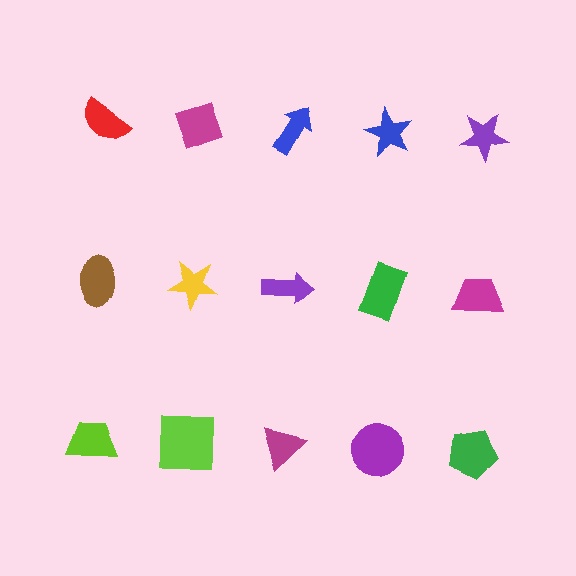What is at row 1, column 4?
A blue star.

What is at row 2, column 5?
A magenta trapezoid.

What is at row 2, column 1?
A brown ellipse.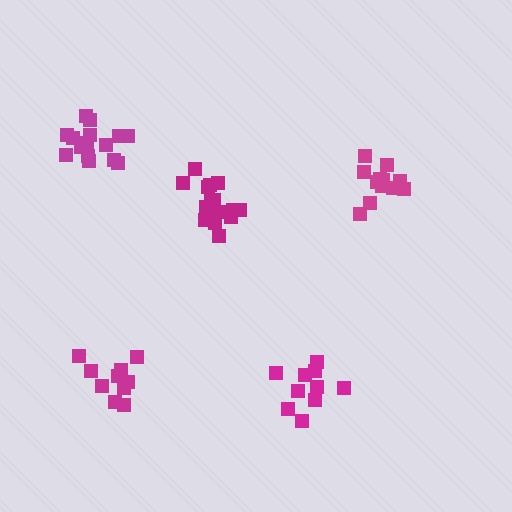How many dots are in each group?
Group 1: 10 dots, Group 2: 12 dots, Group 3: 15 dots, Group 4: 15 dots, Group 5: 10 dots (62 total).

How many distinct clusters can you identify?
There are 5 distinct clusters.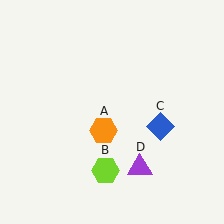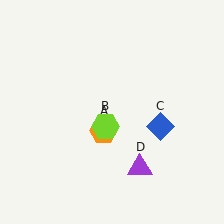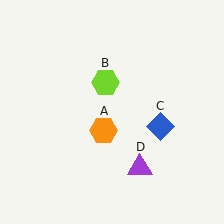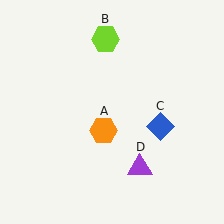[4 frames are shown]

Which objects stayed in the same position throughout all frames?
Orange hexagon (object A) and blue diamond (object C) and purple triangle (object D) remained stationary.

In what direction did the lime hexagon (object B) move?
The lime hexagon (object B) moved up.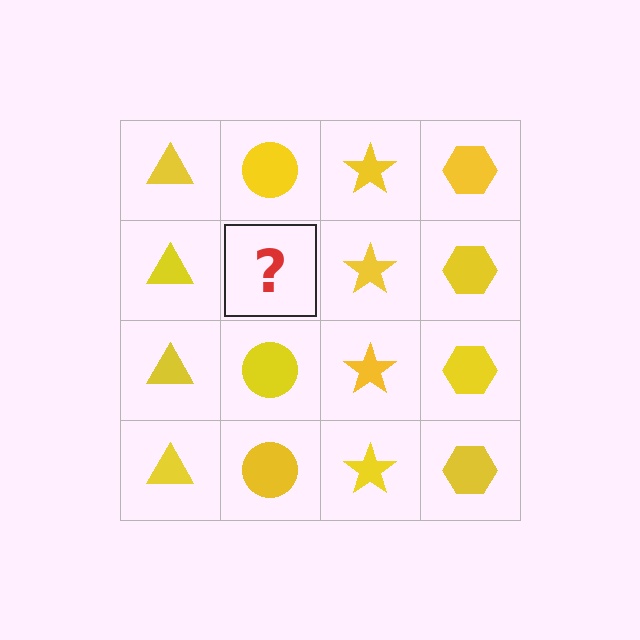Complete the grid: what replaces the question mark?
The question mark should be replaced with a yellow circle.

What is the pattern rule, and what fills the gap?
The rule is that each column has a consistent shape. The gap should be filled with a yellow circle.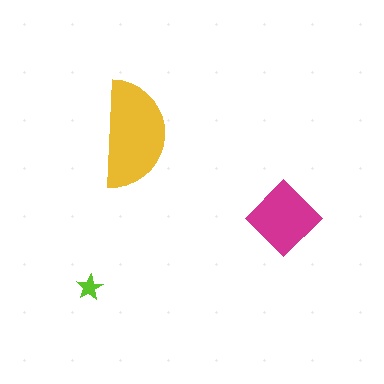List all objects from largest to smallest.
The yellow semicircle, the magenta diamond, the lime star.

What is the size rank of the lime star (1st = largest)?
3rd.